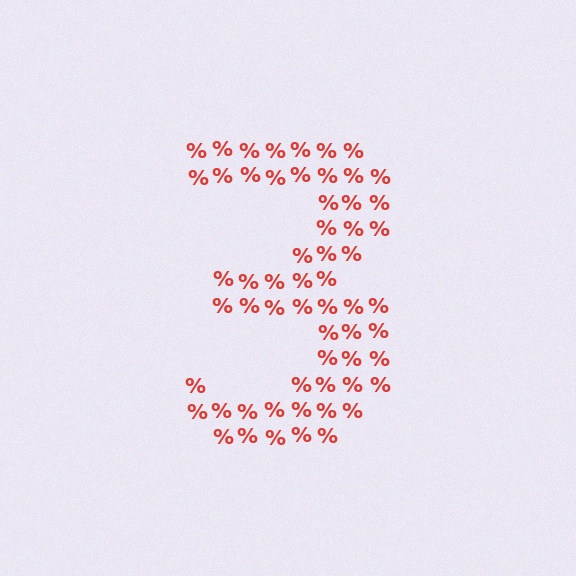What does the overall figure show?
The overall figure shows the digit 3.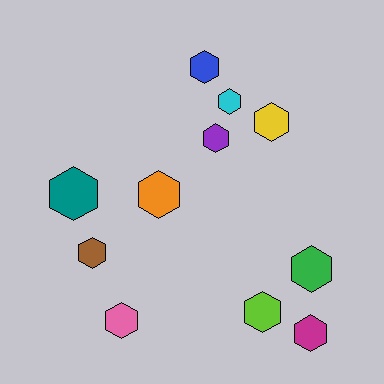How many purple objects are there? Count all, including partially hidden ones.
There is 1 purple object.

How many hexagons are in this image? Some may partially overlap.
There are 11 hexagons.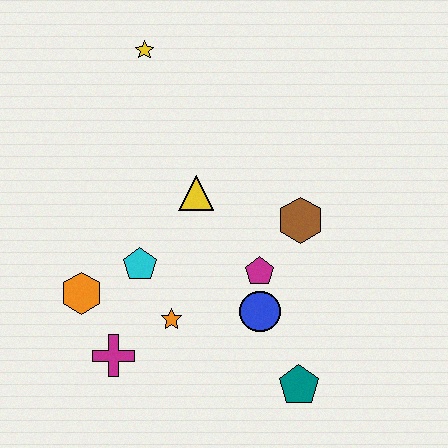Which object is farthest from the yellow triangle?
The teal pentagon is farthest from the yellow triangle.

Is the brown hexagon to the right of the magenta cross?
Yes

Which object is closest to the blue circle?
The magenta pentagon is closest to the blue circle.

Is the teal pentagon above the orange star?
No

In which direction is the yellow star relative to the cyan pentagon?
The yellow star is above the cyan pentagon.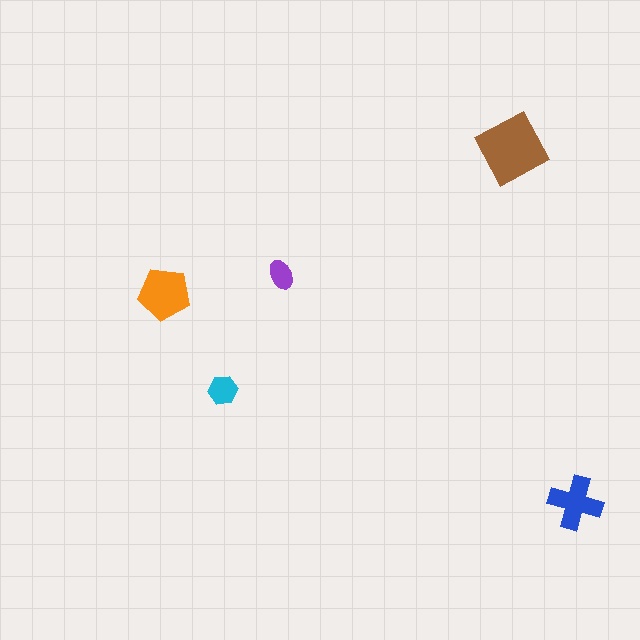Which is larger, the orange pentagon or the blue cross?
The orange pentagon.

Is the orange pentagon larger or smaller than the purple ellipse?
Larger.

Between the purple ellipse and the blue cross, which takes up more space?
The blue cross.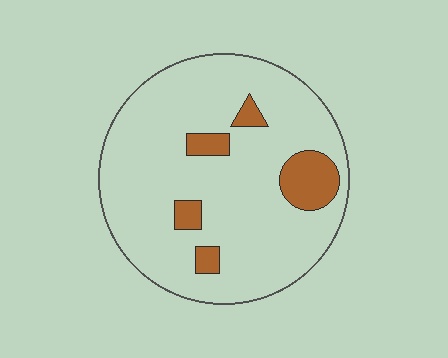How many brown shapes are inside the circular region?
5.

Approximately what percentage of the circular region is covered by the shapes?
Approximately 10%.